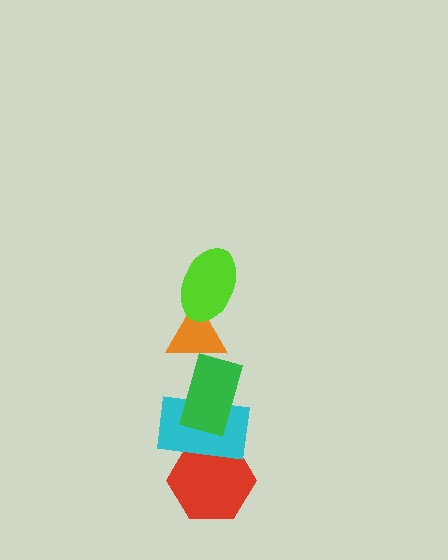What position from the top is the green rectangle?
The green rectangle is 3rd from the top.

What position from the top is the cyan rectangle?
The cyan rectangle is 4th from the top.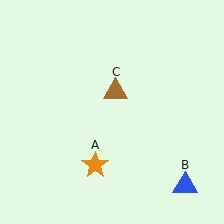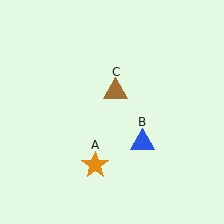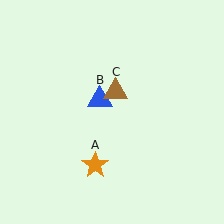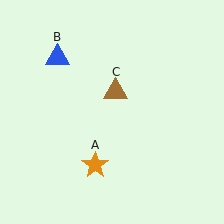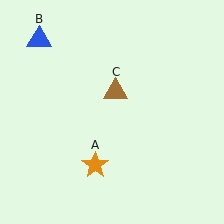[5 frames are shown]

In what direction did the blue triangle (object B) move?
The blue triangle (object B) moved up and to the left.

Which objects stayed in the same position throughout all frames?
Orange star (object A) and brown triangle (object C) remained stationary.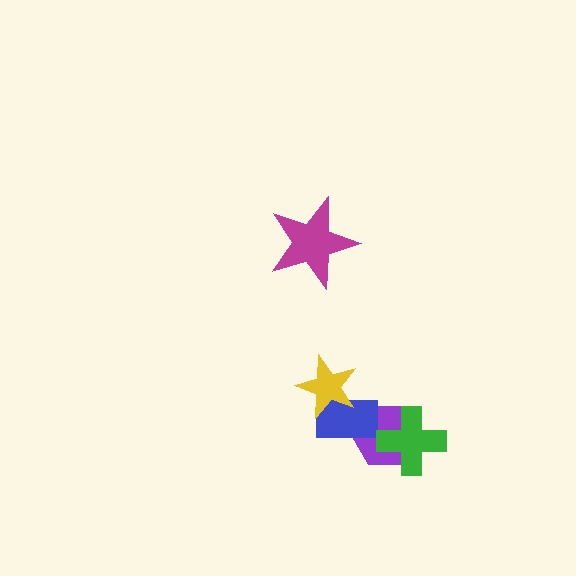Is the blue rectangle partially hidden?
Yes, it is partially covered by another shape.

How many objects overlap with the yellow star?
1 object overlaps with the yellow star.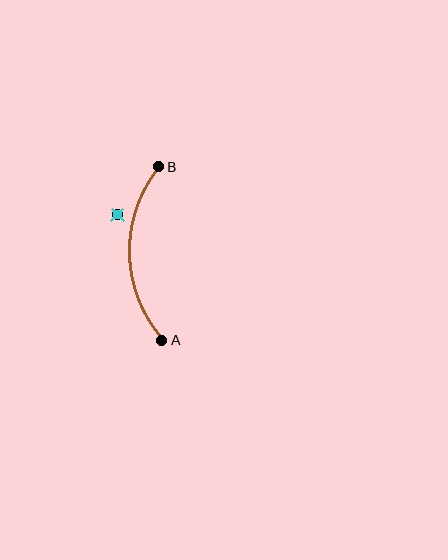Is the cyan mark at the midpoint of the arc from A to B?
No — the cyan mark does not lie on the arc at all. It sits slightly outside the curve.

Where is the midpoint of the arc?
The arc midpoint is the point on the curve farthest from the straight line joining A and B. It sits to the left of that line.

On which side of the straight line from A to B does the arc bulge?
The arc bulges to the left of the straight line connecting A and B.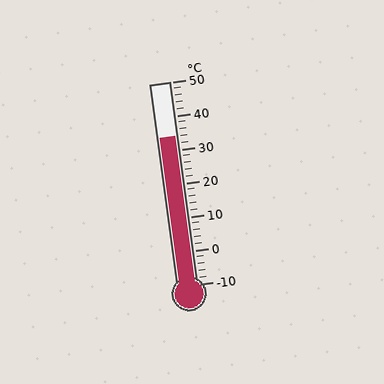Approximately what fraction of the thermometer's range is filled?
The thermometer is filled to approximately 75% of its range.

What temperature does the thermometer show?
The thermometer shows approximately 34°C.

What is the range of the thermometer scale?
The thermometer scale ranges from -10°C to 50°C.